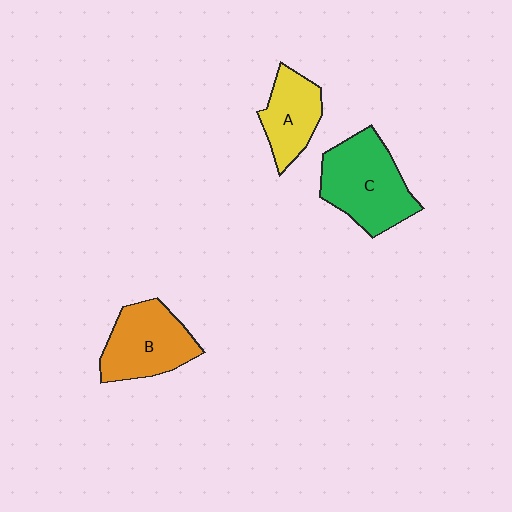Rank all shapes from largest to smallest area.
From largest to smallest: C (green), B (orange), A (yellow).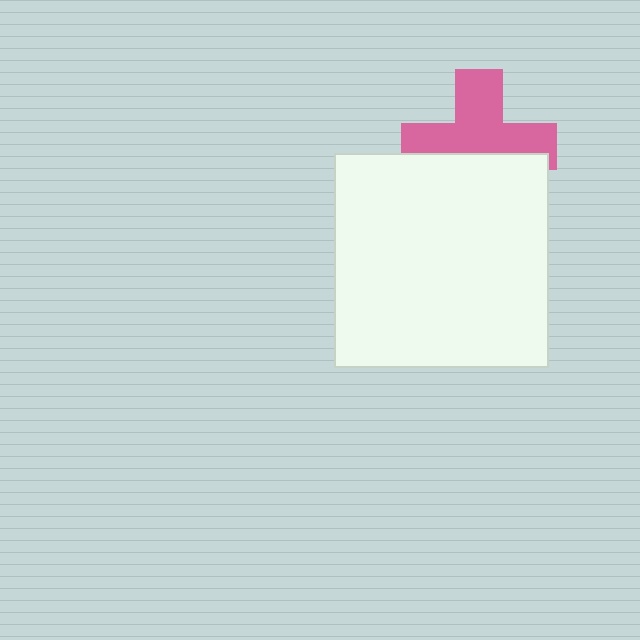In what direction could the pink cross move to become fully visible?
The pink cross could move up. That would shift it out from behind the white square entirely.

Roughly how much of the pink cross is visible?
About half of it is visible (roughly 59%).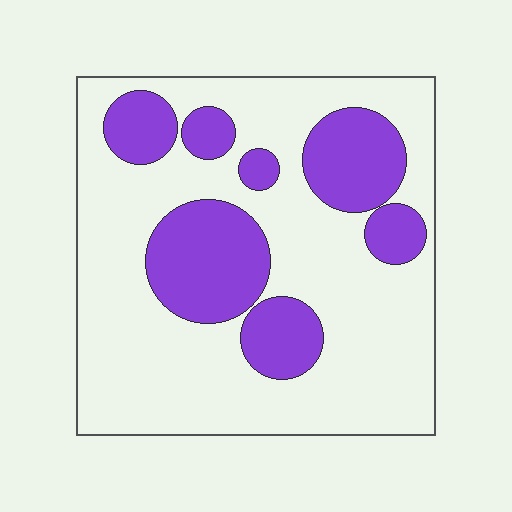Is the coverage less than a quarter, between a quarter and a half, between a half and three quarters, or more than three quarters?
Between a quarter and a half.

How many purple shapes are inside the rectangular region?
7.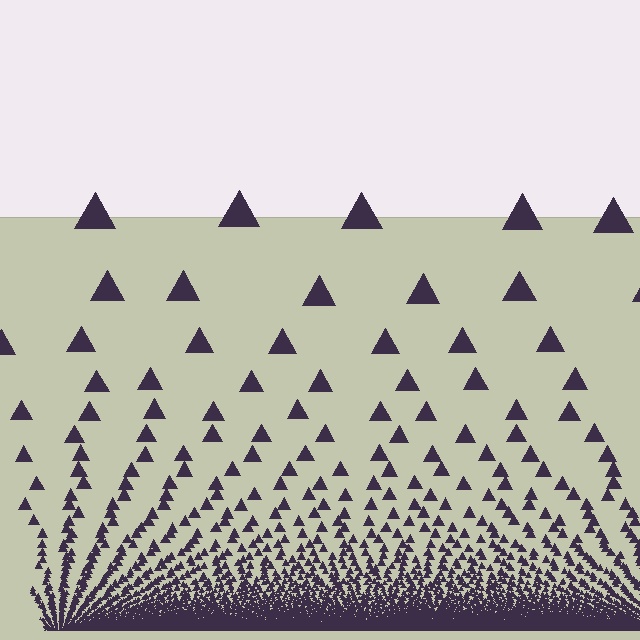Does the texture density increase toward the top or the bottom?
Density increases toward the bottom.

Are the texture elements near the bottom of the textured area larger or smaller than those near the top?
Smaller. The gradient is inverted — elements near the bottom are smaller and denser.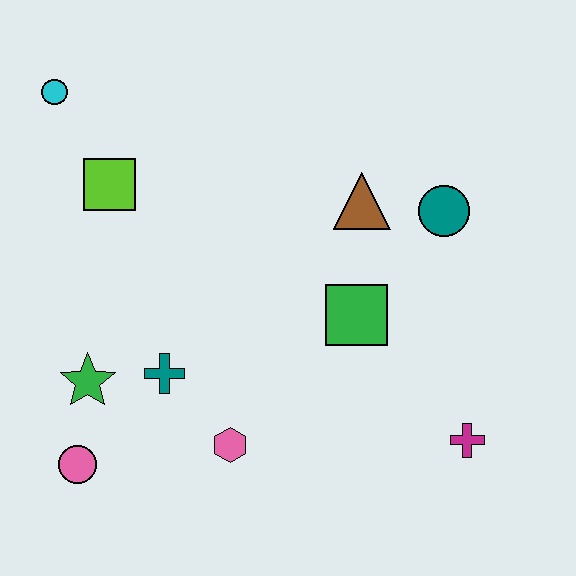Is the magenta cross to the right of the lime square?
Yes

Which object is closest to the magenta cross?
The green square is closest to the magenta cross.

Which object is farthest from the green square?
The cyan circle is farthest from the green square.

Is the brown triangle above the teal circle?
Yes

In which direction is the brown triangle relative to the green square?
The brown triangle is above the green square.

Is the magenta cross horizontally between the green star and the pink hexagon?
No